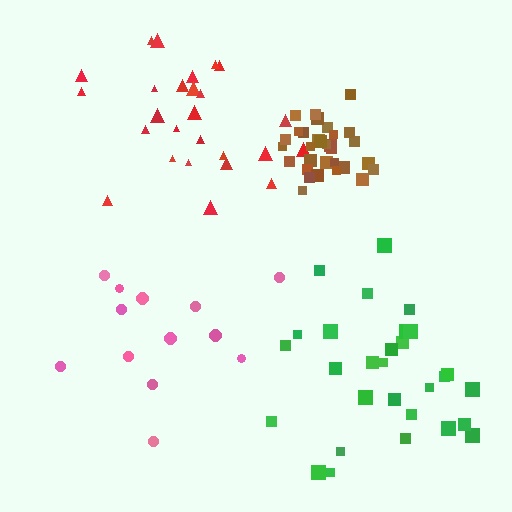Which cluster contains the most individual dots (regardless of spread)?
Brown (32).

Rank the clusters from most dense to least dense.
brown, red, green, pink.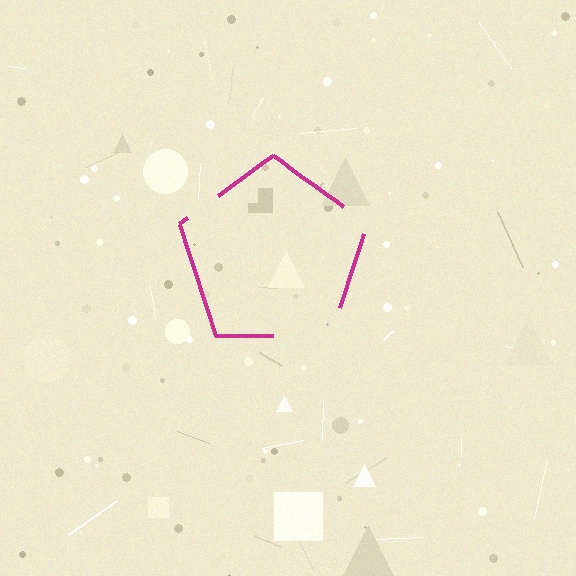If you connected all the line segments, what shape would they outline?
They would outline a pentagon.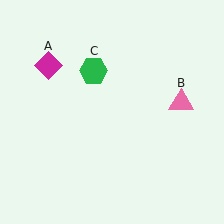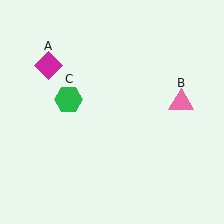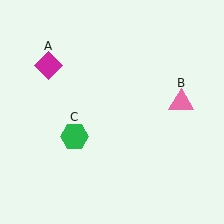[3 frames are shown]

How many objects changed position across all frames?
1 object changed position: green hexagon (object C).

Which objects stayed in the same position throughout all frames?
Magenta diamond (object A) and pink triangle (object B) remained stationary.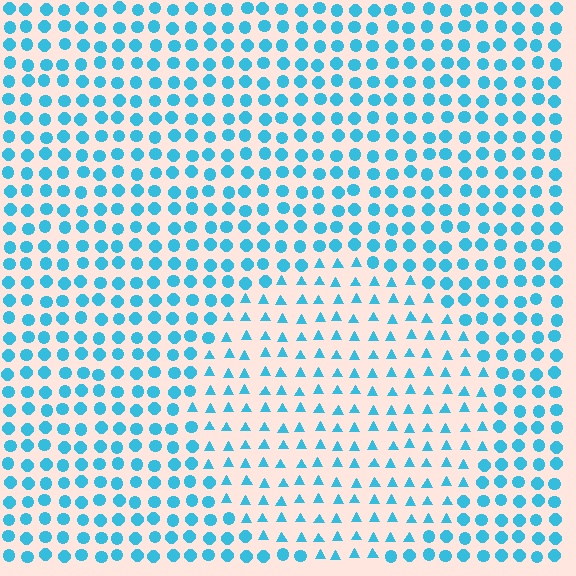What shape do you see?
I see a circle.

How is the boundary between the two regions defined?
The boundary is defined by a change in element shape: triangles inside vs. circles outside. All elements share the same color and spacing.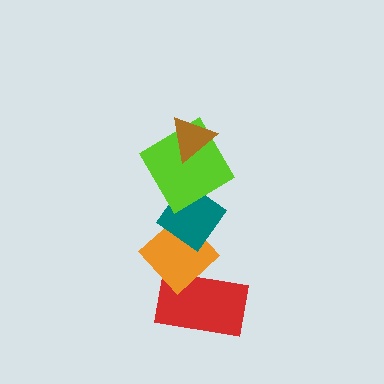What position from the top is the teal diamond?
The teal diamond is 3rd from the top.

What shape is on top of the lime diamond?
The brown triangle is on top of the lime diamond.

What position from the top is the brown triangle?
The brown triangle is 1st from the top.